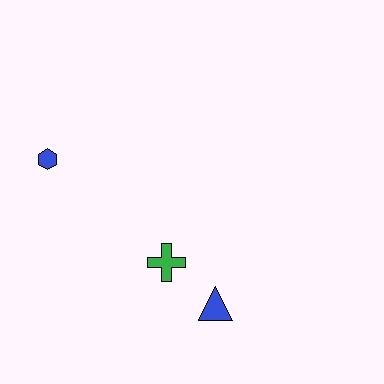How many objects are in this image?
There are 3 objects.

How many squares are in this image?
There are no squares.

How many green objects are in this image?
There is 1 green object.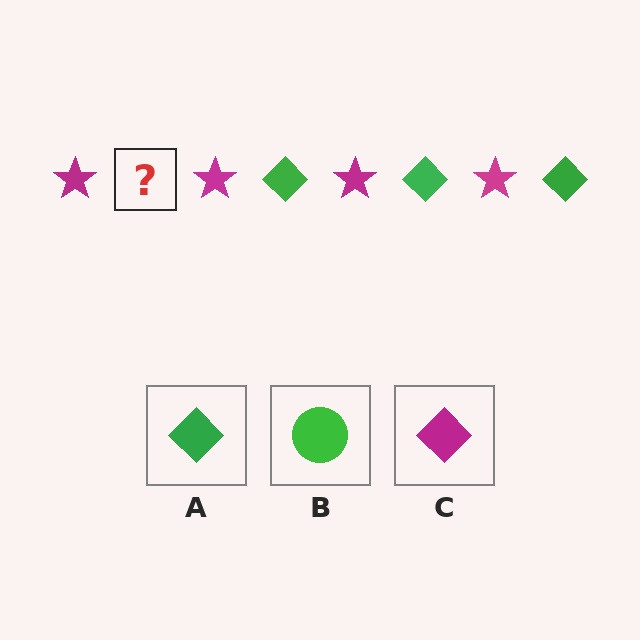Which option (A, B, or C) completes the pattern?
A.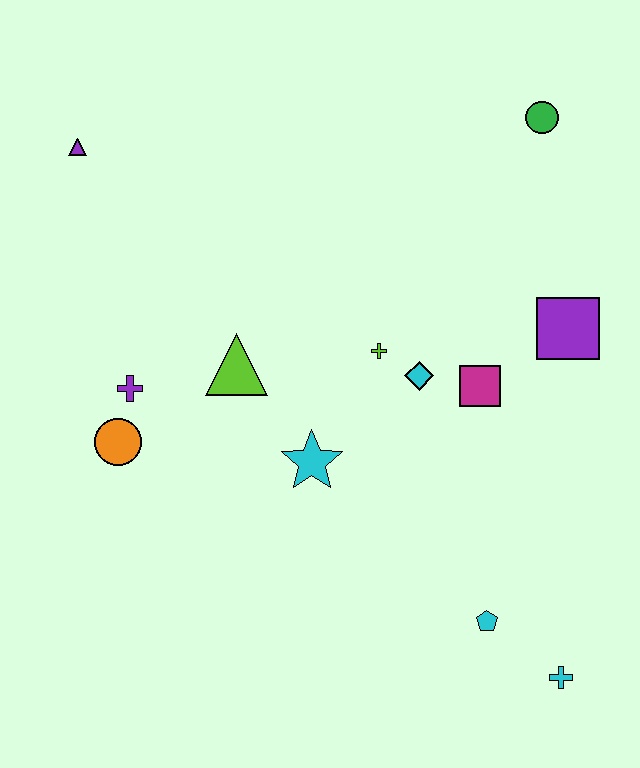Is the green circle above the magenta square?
Yes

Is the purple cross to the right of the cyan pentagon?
No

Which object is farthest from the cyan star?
The green circle is farthest from the cyan star.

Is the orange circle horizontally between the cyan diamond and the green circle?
No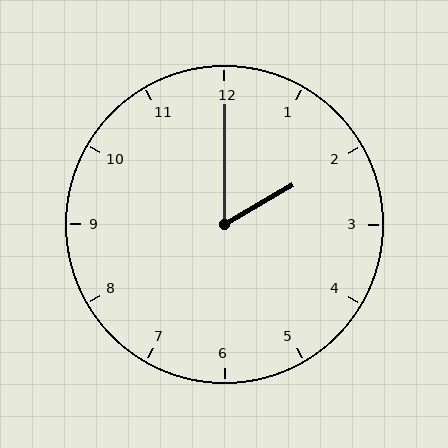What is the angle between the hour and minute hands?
Approximately 60 degrees.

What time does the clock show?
2:00.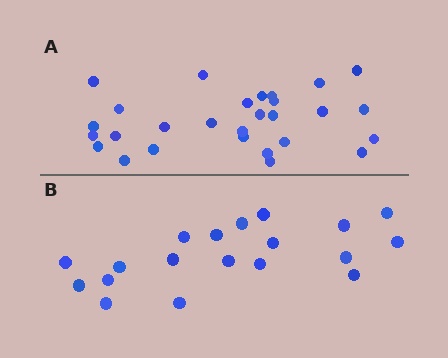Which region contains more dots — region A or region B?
Region A (the top region) has more dots.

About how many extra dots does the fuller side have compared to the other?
Region A has roughly 8 or so more dots than region B.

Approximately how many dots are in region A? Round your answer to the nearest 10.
About 30 dots. (The exact count is 28, which rounds to 30.)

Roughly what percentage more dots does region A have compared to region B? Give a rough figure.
About 45% more.